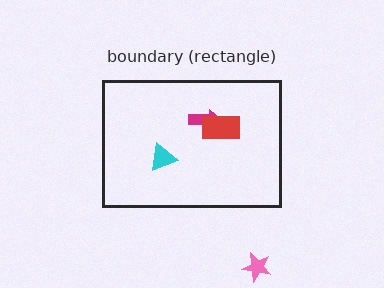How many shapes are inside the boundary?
3 inside, 1 outside.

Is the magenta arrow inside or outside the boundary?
Inside.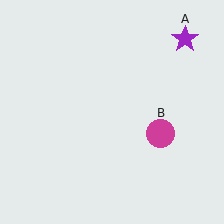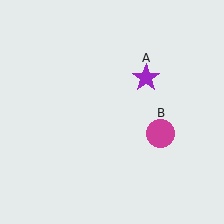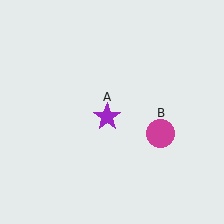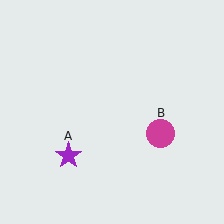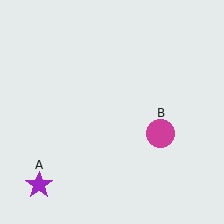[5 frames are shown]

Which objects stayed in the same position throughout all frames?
Magenta circle (object B) remained stationary.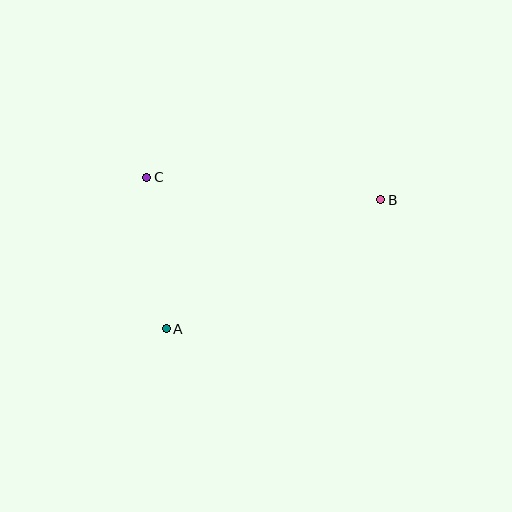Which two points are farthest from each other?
Points A and B are farthest from each other.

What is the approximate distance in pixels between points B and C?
The distance between B and C is approximately 235 pixels.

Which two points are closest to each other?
Points A and C are closest to each other.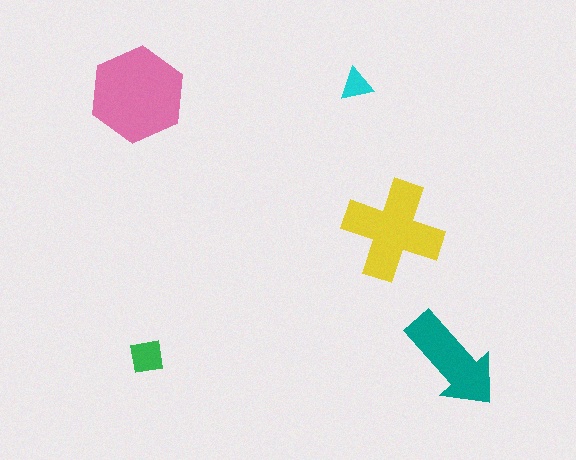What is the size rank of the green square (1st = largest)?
4th.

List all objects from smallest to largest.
The cyan triangle, the green square, the teal arrow, the yellow cross, the pink hexagon.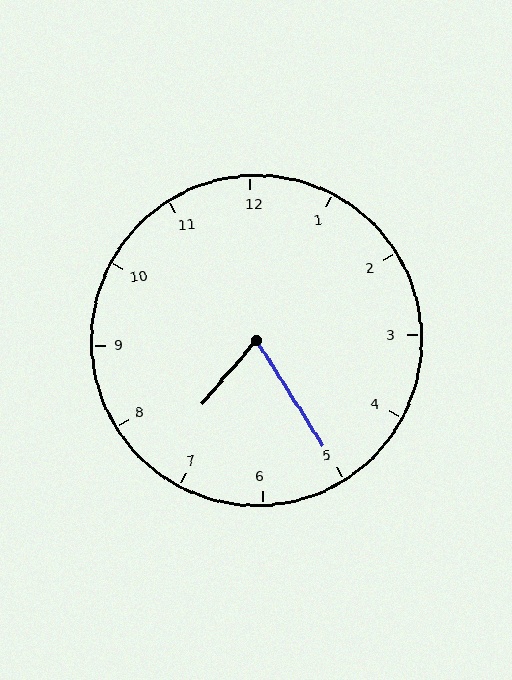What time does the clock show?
7:25.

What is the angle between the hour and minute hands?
Approximately 72 degrees.